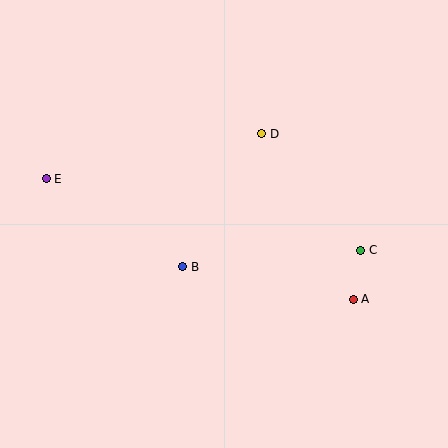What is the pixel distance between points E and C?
The distance between E and C is 322 pixels.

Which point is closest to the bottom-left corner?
Point B is closest to the bottom-left corner.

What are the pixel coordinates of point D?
Point D is at (262, 134).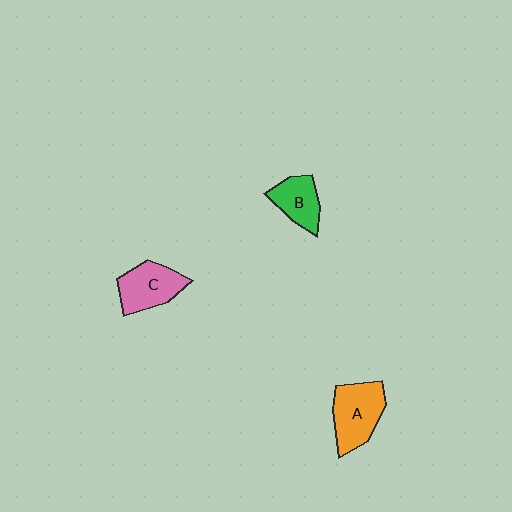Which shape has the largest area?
Shape A (orange).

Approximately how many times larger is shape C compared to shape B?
Approximately 1.3 times.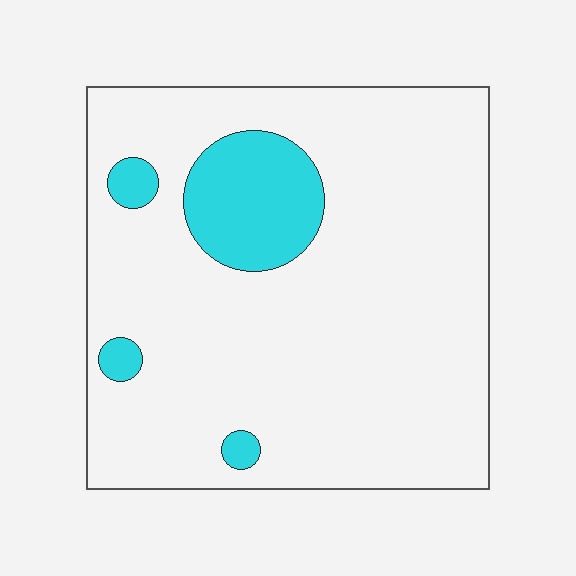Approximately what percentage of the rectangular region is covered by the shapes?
Approximately 15%.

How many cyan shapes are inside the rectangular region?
4.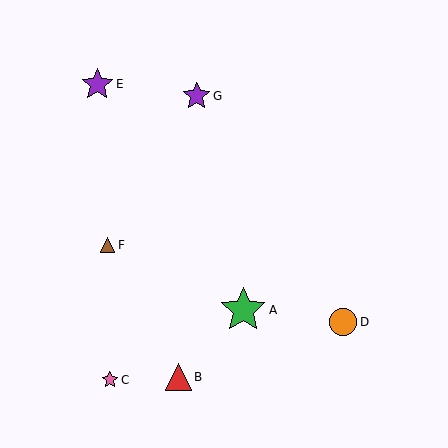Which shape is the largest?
The green star (labeled A) is the largest.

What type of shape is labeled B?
Shape B is a red triangle.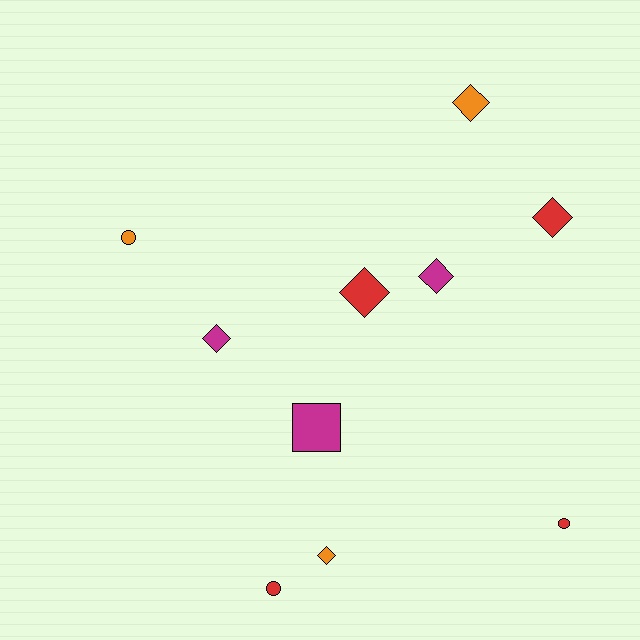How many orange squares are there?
There are no orange squares.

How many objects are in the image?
There are 10 objects.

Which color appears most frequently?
Red, with 4 objects.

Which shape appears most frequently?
Diamond, with 6 objects.